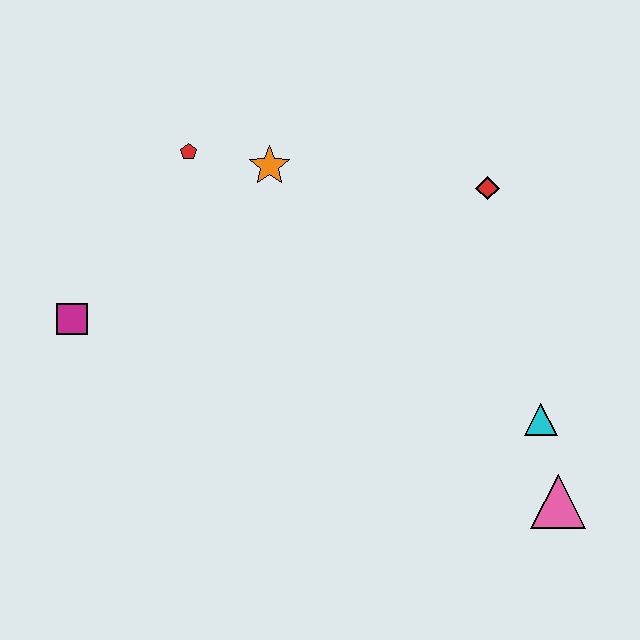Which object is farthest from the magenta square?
The pink triangle is farthest from the magenta square.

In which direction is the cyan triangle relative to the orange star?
The cyan triangle is to the right of the orange star.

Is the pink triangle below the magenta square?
Yes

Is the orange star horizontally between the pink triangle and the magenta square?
Yes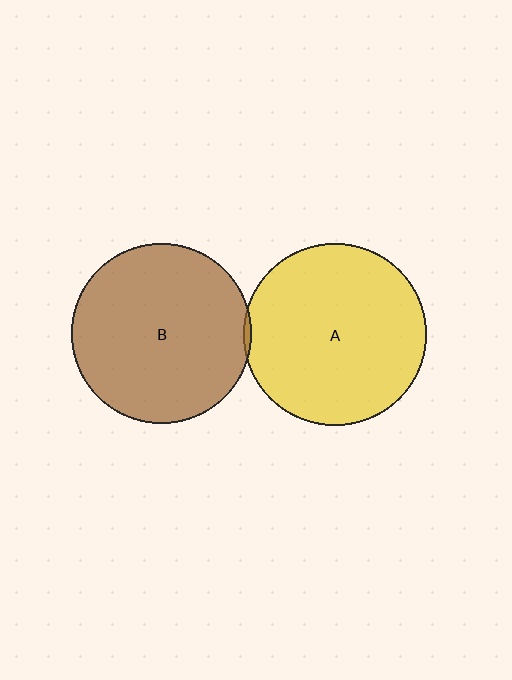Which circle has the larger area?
Circle A (yellow).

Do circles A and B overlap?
Yes.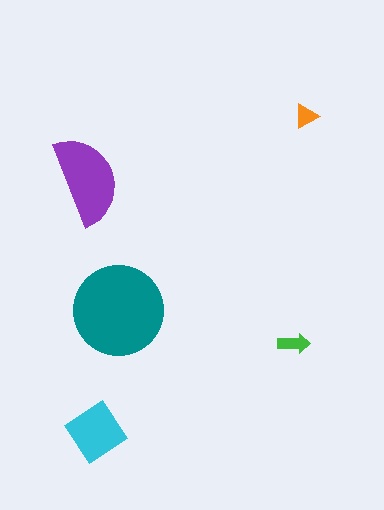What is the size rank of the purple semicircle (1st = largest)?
2nd.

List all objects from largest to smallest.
The teal circle, the purple semicircle, the cyan diamond, the green arrow, the orange triangle.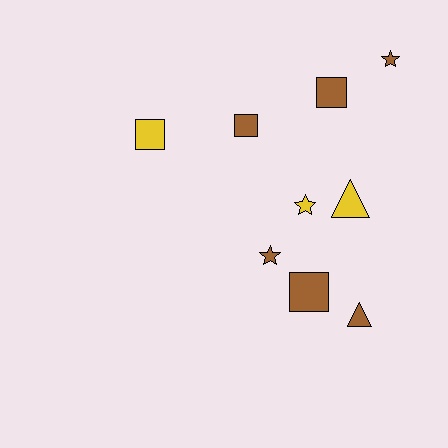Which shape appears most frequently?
Square, with 4 objects.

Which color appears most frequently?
Brown, with 6 objects.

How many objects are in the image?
There are 9 objects.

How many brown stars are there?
There are 2 brown stars.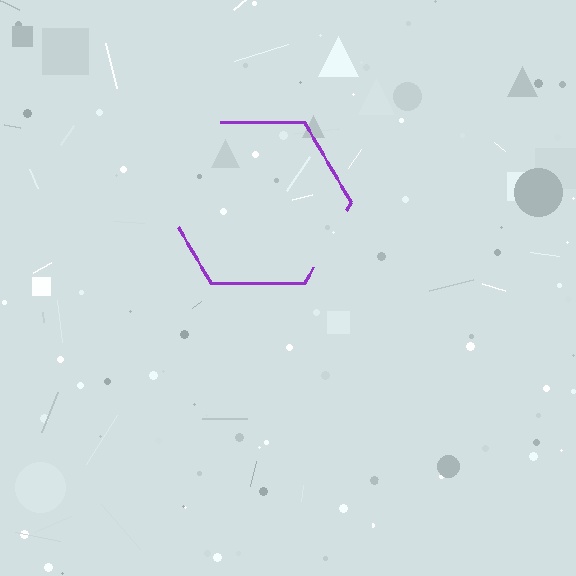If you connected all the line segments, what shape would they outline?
They would outline a hexagon.